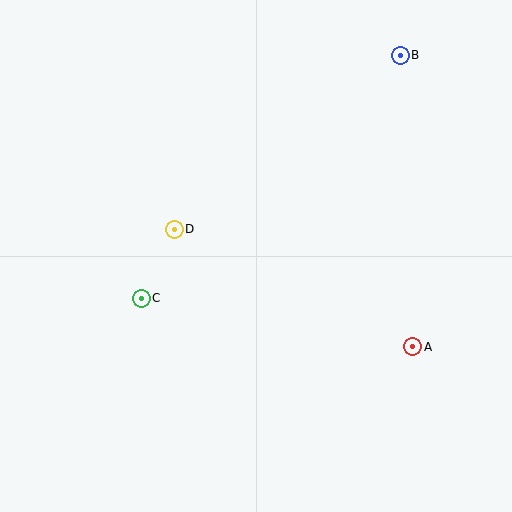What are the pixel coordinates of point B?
Point B is at (400, 55).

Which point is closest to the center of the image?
Point D at (174, 229) is closest to the center.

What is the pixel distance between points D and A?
The distance between D and A is 266 pixels.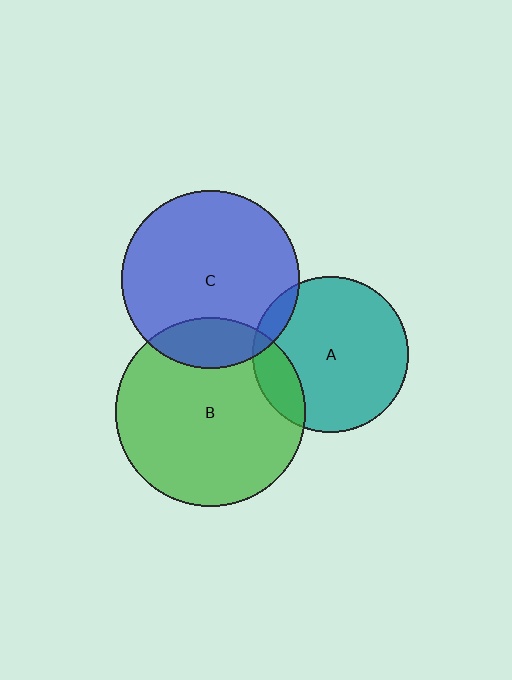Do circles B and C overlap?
Yes.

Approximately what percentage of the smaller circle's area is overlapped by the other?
Approximately 20%.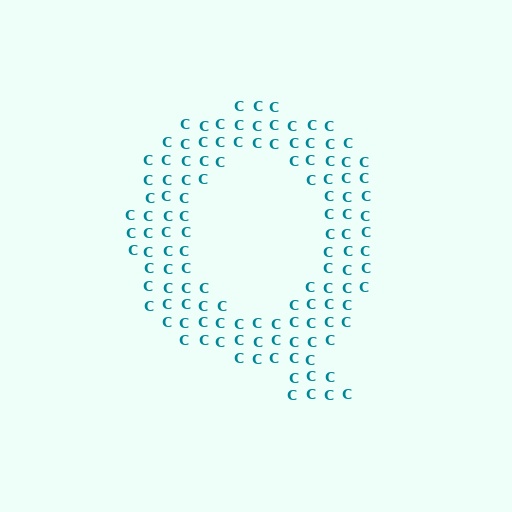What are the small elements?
The small elements are letter C's.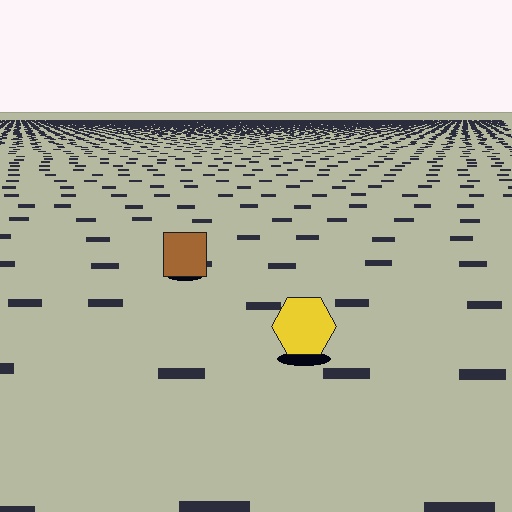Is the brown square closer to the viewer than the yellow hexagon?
No. The yellow hexagon is closer — you can tell from the texture gradient: the ground texture is coarser near it.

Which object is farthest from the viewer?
The brown square is farthest from the viewer. It appears smaller and the ground texture around it is denser.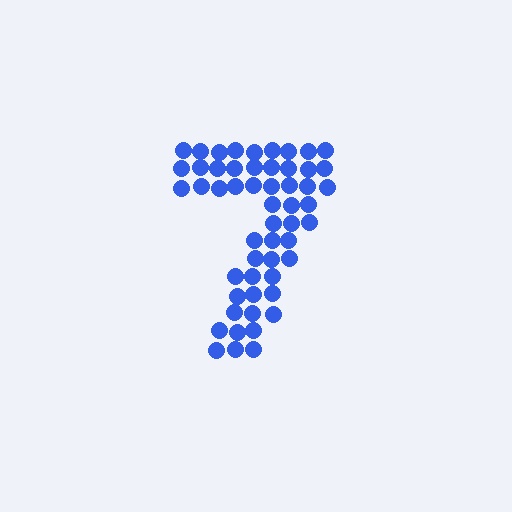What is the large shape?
The large shape is the digit 7.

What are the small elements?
The small elements are circles.